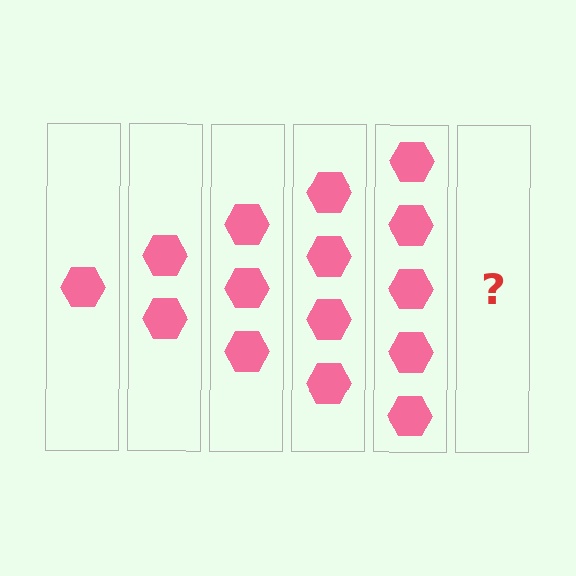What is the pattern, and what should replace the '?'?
The pattern is that each step adds one more hexagon. The '?' should be 6 hexagons.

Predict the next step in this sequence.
The next step is 6 hexagons.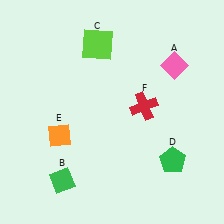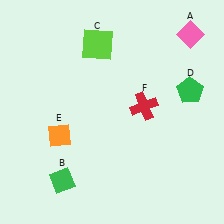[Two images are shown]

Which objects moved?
The objects that moved are: the pink diamond (A), the green pentagon (D).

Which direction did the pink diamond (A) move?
The pink diamond (A) moved up.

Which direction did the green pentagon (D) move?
The green pentagon (D) moved up.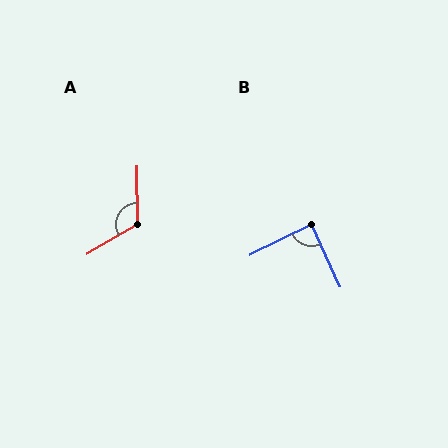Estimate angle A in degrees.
Approximately 120 degrees.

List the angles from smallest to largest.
B (88°), A (120°).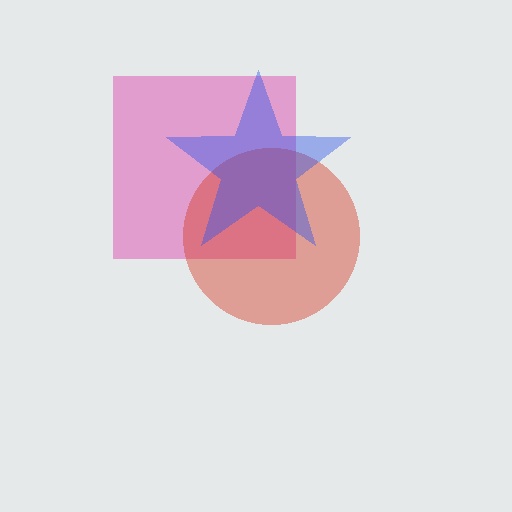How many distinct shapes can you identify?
There are 3 distinct shapes: a magenta square, a red circle, a blue star.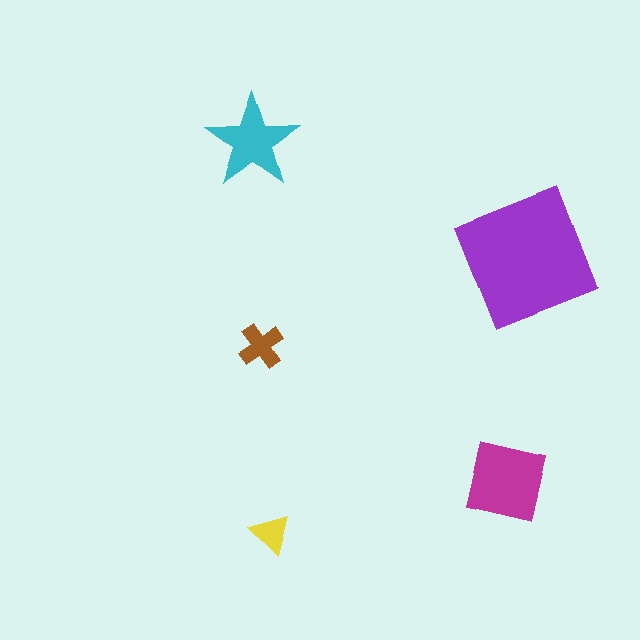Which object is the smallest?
The yellow triangle.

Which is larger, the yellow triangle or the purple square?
The purple square.